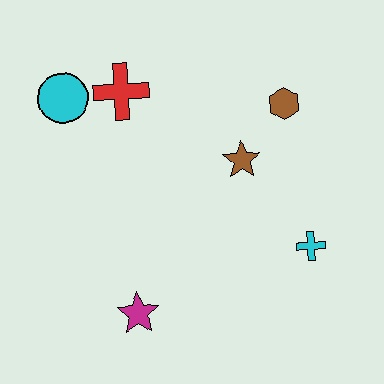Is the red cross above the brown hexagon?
Yes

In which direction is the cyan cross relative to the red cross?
The cyan cross is to the right of the red cross.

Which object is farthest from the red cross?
The cyan cross is farthest from the red cross.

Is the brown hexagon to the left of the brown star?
No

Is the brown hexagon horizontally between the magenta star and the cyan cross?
Yes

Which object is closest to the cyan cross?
The brown star is closest to the cyan cross.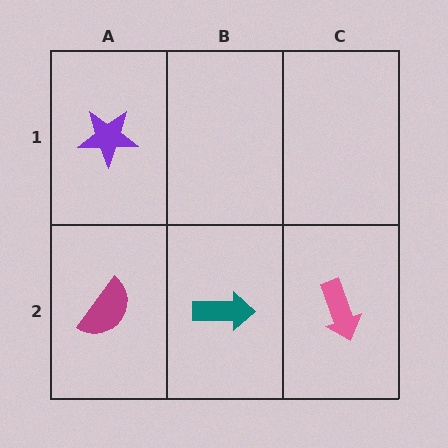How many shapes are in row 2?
3 shapes.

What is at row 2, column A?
A magenta semicircle.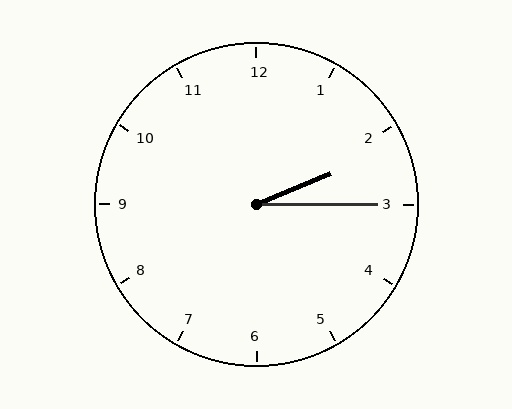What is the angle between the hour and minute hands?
Approximately 22 degrees.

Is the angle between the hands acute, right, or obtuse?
It is acute.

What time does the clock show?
2:15.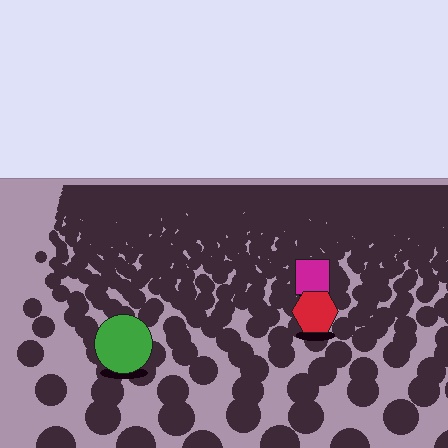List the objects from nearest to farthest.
From nearest to farthest: the green circle, the red hexagon, the magenta square.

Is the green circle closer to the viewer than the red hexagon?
Yes. The green circle is closer — you can tell from the texture gradient: the ground texture is coarser near it.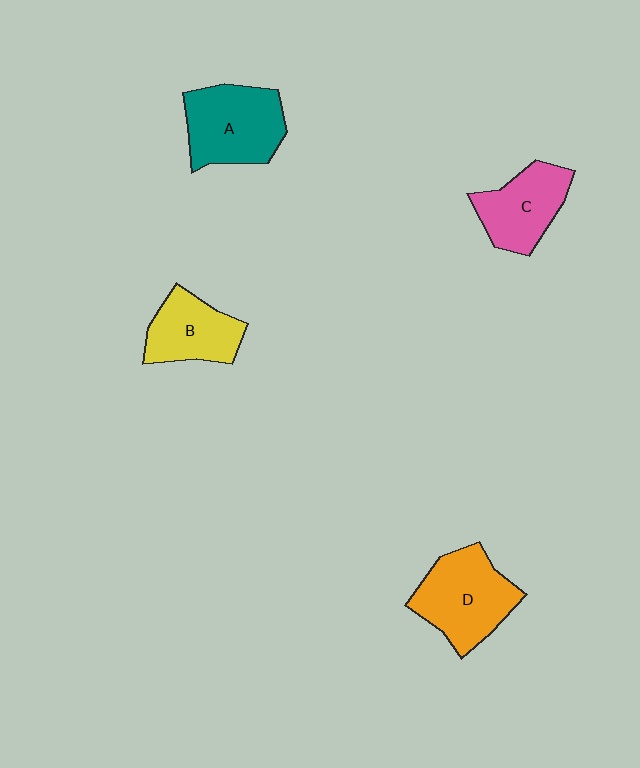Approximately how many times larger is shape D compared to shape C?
Approximately 1.3 times.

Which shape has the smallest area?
Shape B (yellow).